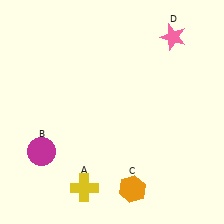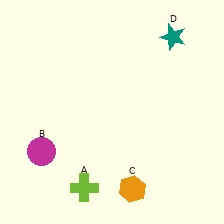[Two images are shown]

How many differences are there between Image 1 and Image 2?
There are 2 differences between the two images.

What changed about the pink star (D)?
In Image 1, D is pink. In Image 2, it changed to teal.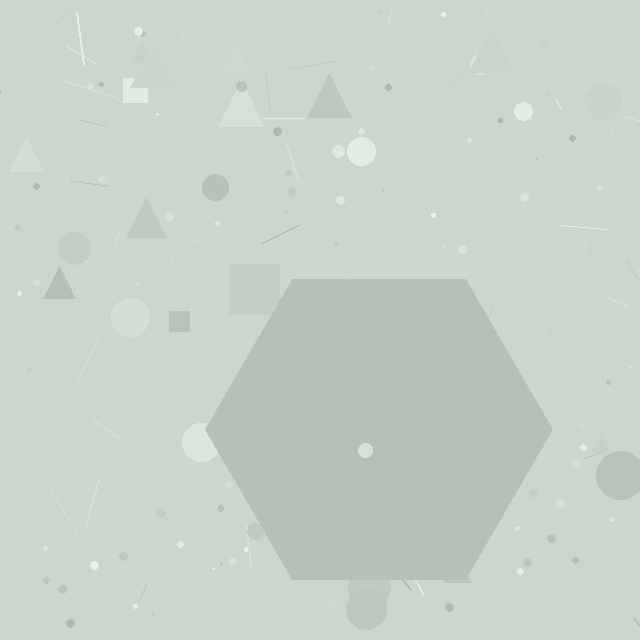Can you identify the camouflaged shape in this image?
The camouflaged shape is a hexagon.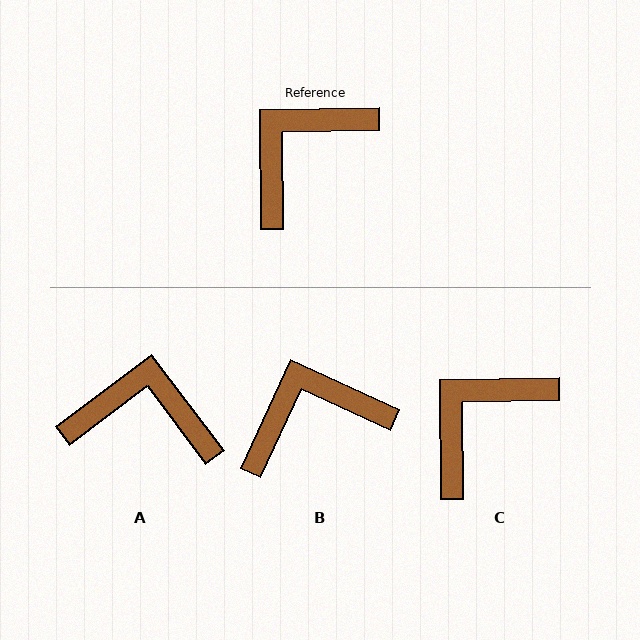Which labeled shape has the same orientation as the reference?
C.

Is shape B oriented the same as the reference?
No, it is off by about 26 degrees.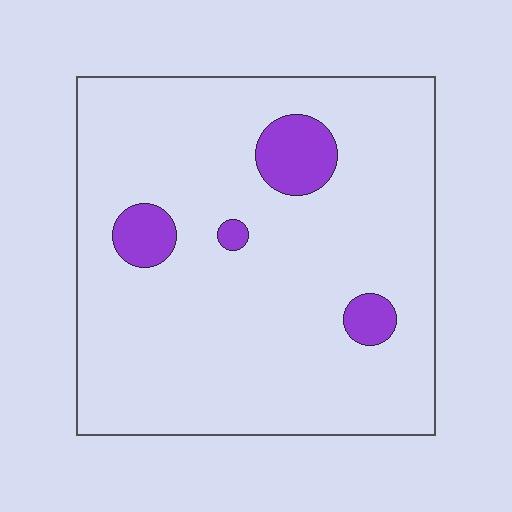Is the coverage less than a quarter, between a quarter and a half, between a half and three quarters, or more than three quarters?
Less than a quarter.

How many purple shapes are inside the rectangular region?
4.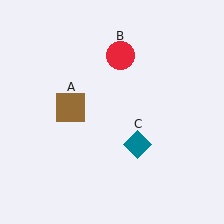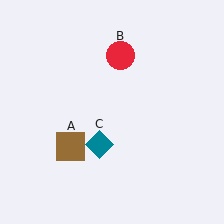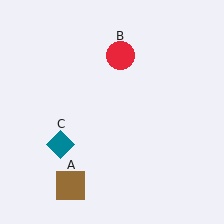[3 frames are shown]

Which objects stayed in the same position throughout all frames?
Red circle (object B) remained stationary.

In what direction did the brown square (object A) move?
The brown square (object A) moved down.